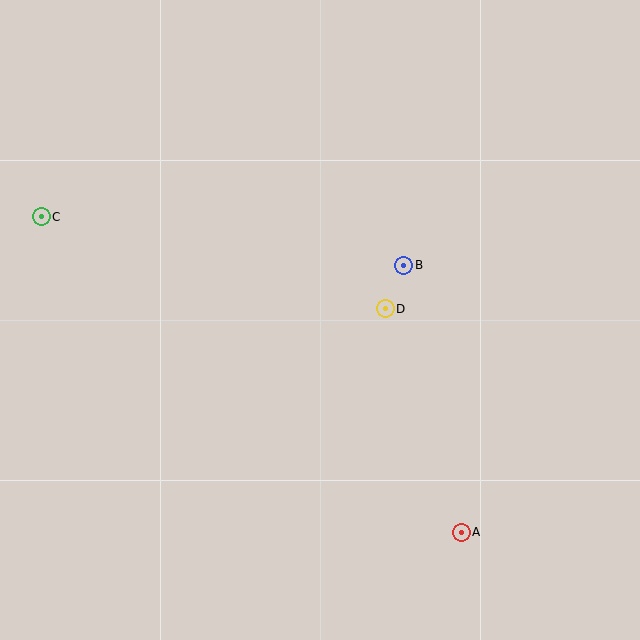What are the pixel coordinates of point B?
Point B is at (404, 265).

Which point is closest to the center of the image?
Point D at (385, 309) is closest to the center.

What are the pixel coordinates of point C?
Point C is at (41, 217).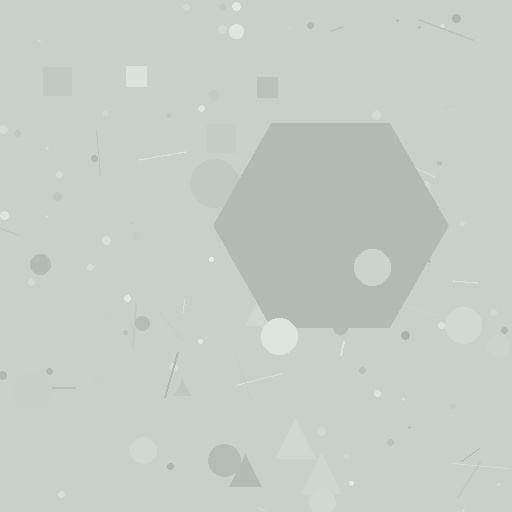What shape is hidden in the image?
A hexagon is hidden in the image.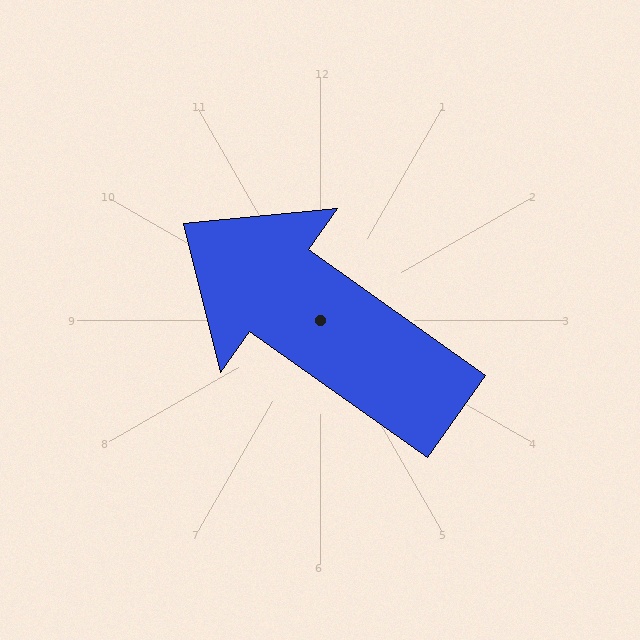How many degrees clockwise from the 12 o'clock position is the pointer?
Approximately 305 degrees.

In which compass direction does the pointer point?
Northwest.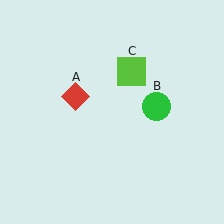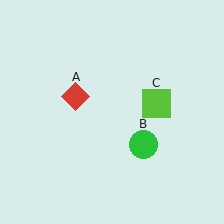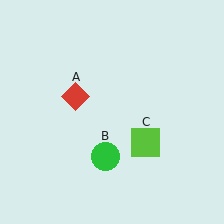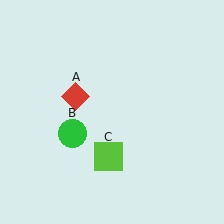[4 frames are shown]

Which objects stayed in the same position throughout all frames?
Red diamond (object A) remained stationary.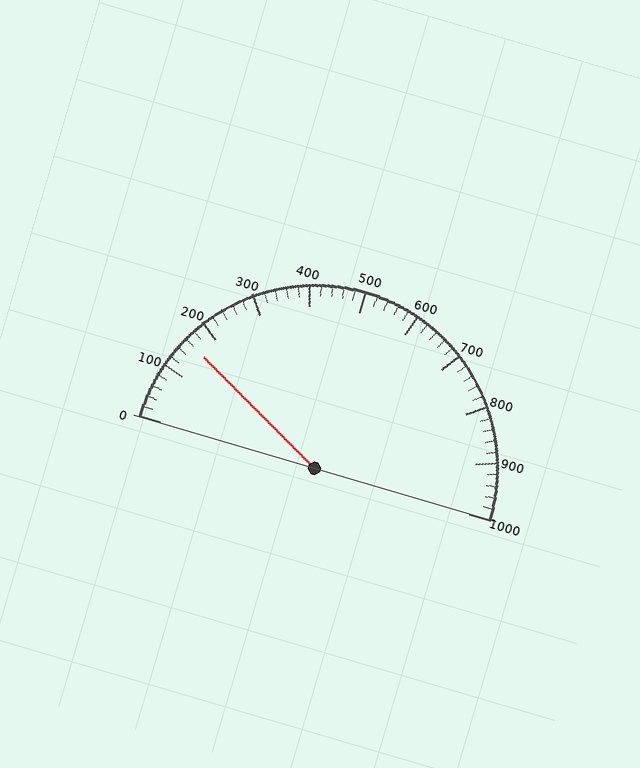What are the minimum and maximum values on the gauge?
The gauge ranges from 0 to 1000.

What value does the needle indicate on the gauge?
The needle indicates approximately 160.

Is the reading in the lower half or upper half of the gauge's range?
The reading is in the lower half of the range (0 to 1000).